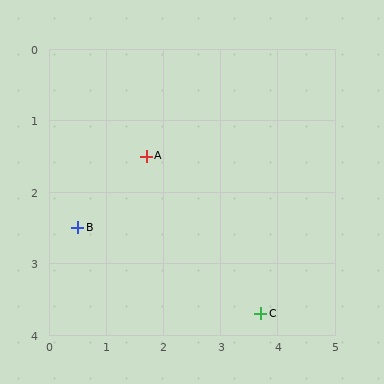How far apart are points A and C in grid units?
Points A and C are about 3.0 grid units apart.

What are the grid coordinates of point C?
Point C is at approximately (3.7, 3.7).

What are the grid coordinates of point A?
Point A is at approximately (1.7, 1.5).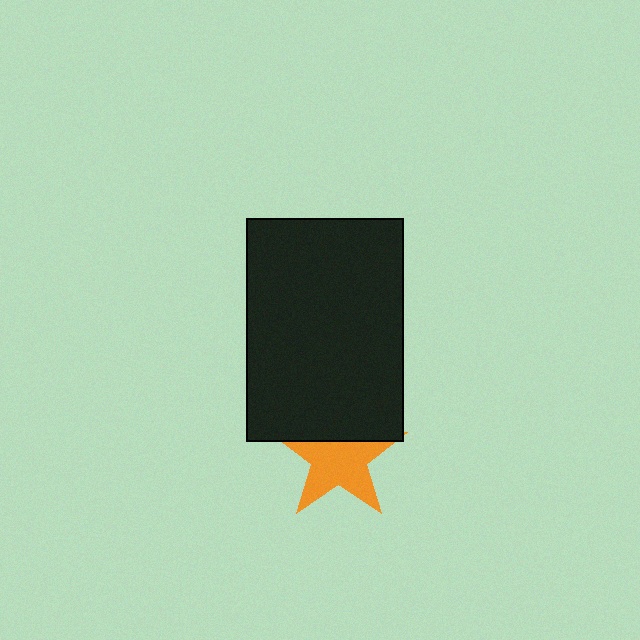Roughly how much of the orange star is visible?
Most of it is visible (roughly 66%).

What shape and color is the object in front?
The object in front is a black rectangle.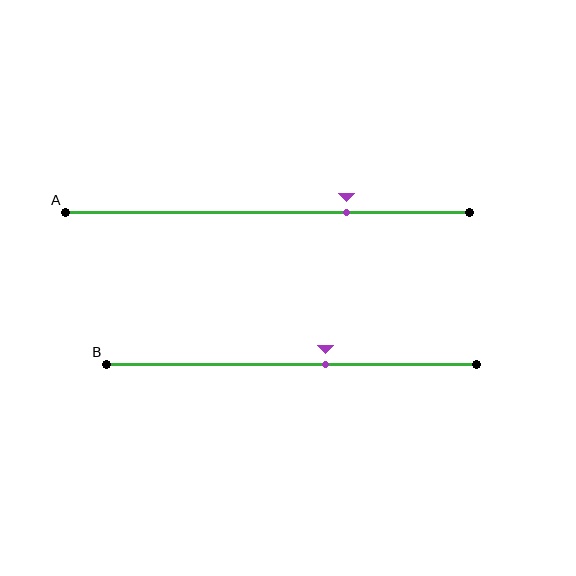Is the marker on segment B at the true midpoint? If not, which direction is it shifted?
No, the marker on segment B is shifted to the right by about 9% of the segment length.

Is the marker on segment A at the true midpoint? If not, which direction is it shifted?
No, the marker on segment A is shifted to the right by about 20% of the segment length.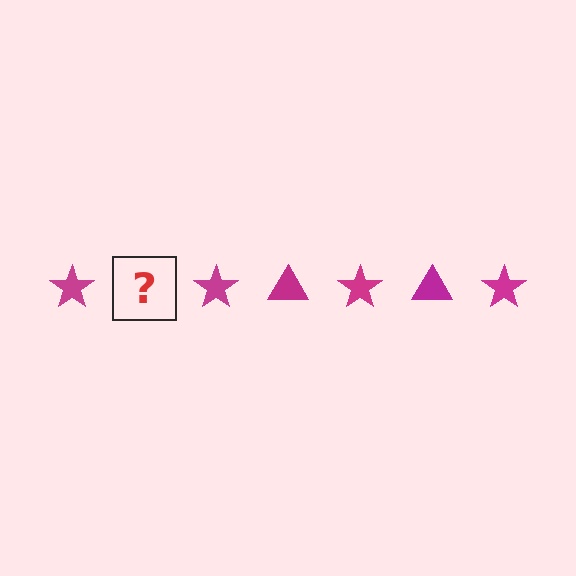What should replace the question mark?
The question mark should be replaced with a magenta triangle.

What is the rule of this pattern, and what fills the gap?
The rule is that the pattern cycles through star, triangle shapes in magenta. The gap should be filled with a magenta triangle.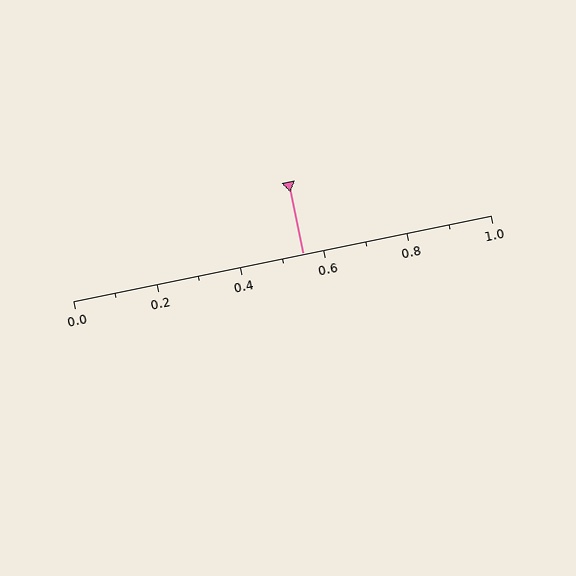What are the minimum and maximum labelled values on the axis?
The axis runs from 0.0 to 1.0.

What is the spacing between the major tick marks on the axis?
The major ticks are spaced 0.2 apart.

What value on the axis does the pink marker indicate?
The marker indicates approximately 0.55.